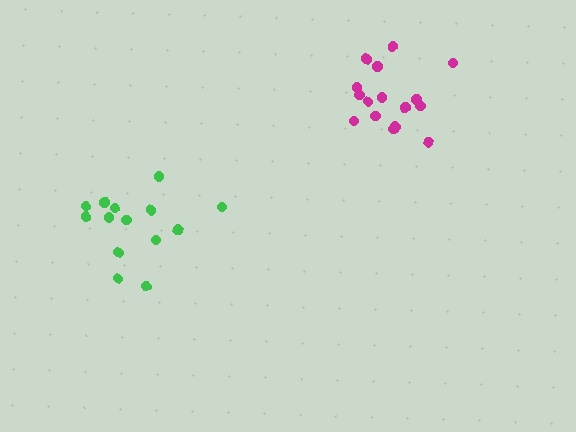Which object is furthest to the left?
The green cluster is leftmost.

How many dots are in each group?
Group 1: 14 dots, Group 2: 16 dots (30 total).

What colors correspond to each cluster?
The clusters are colored: green, magenta.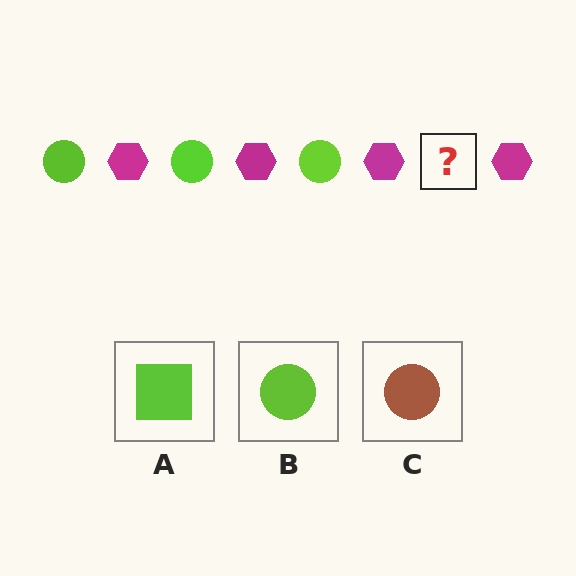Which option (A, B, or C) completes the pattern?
B.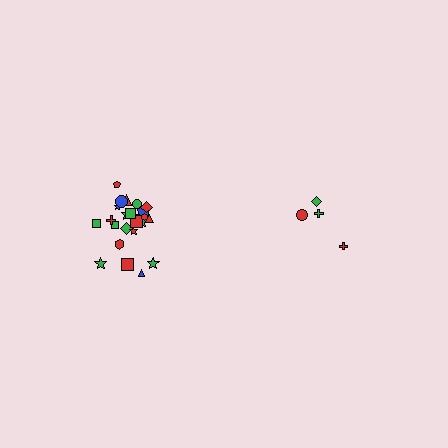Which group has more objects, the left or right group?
The left group.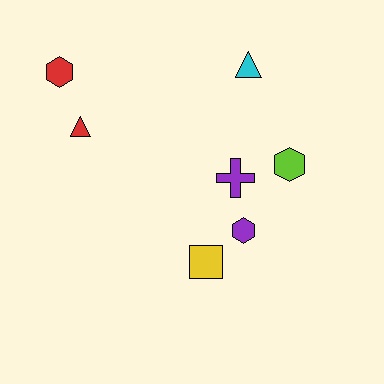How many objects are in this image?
There are 7 objects.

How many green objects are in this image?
There are no green objects.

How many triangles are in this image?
There are 2 triangles.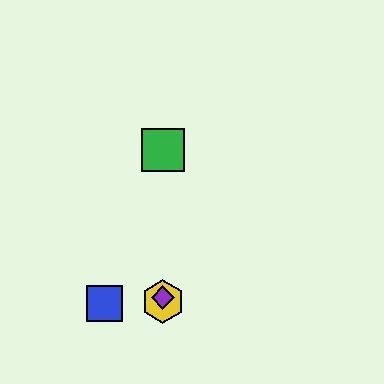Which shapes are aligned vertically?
The red square, the green square, the yellow hexagon, the purple diamond are aligned vertically.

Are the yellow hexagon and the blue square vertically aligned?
No, the yellow hexagon is at x≈163 and the blue square is at x≈105.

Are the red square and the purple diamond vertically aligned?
Yes, both are at x≈163.